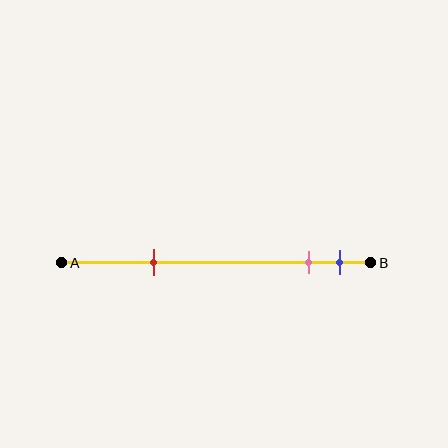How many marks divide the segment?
There are 3 marks dividing the segment.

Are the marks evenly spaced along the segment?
No, the marks are not evenly spaced.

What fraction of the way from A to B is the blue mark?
The blue mark is approximately 90% (0.9) of the way from A to B.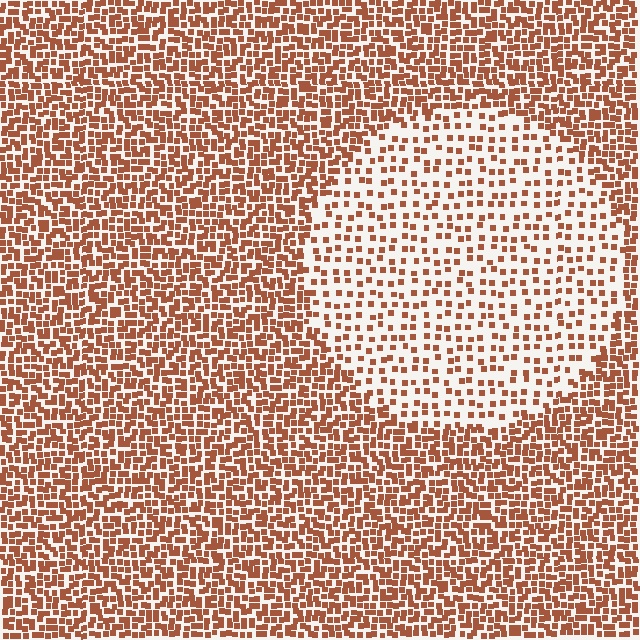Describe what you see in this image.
The image contains small brown elements arranged at two different densities. A circle-shaped region is visible where the elements are less densely packed than the surrounding area.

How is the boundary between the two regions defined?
The boundary is defined by a change in element density (approximately 2.3x ratio). All elements are the same color, size, and shape.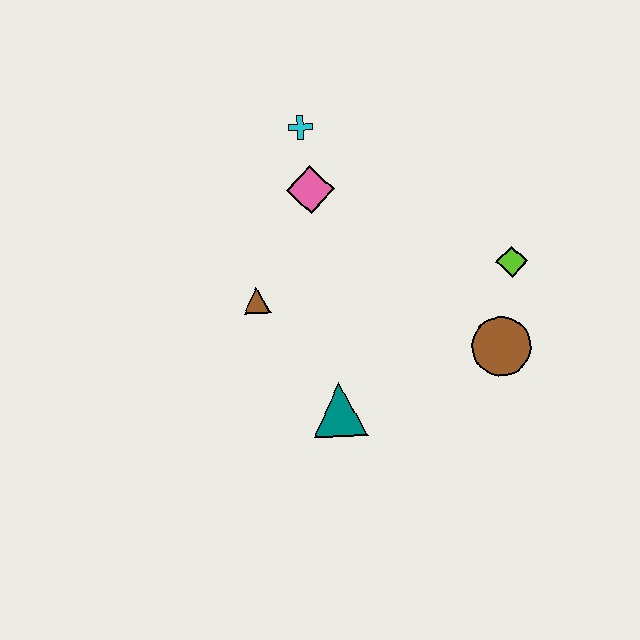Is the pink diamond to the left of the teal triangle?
Yes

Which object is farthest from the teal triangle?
The cyan cross is farthest from the teal triangle.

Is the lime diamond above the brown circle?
Yes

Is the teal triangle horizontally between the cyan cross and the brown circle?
Yes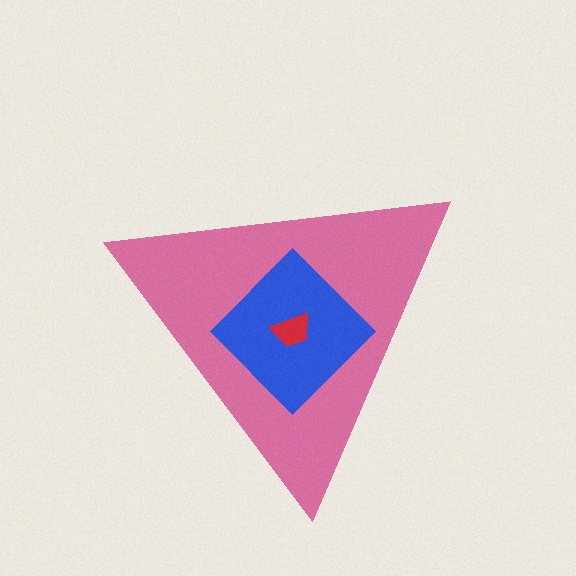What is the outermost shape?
The pink triangle.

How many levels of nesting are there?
3.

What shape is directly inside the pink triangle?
The blue diamond.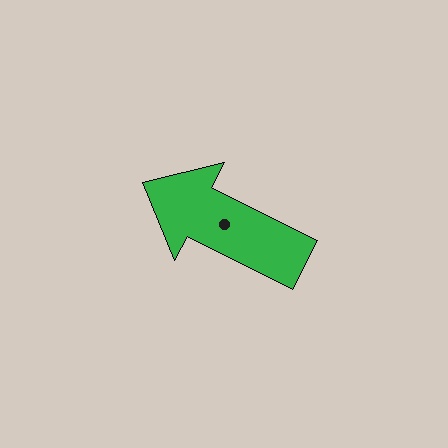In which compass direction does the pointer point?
Northwest.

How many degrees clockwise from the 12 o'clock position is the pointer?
Approximately 297 degrees.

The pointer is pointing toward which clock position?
Roughly 10 o'clock.